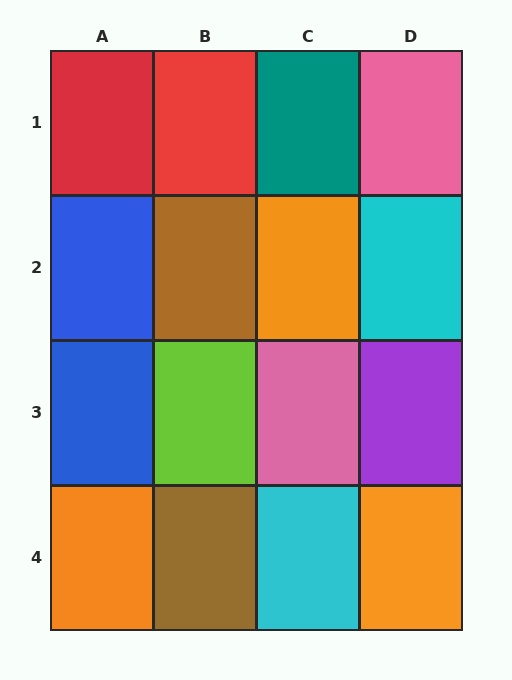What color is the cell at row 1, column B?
Red.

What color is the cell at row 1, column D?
Pink.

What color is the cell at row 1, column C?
Teal.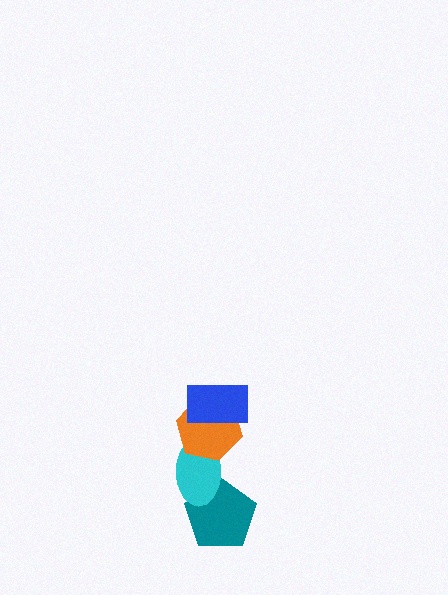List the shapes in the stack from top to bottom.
From top to bottom: the blue rectangle, the orange hexagon, the cyan ellipse, the teal pentagon.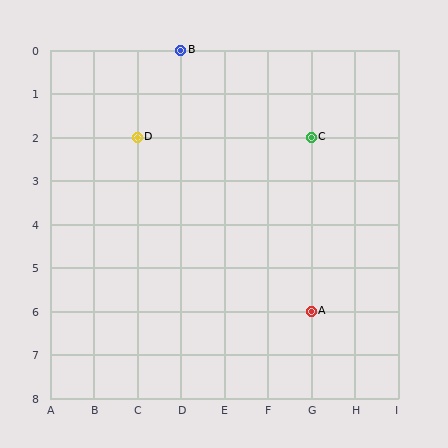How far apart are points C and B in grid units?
Points C and B are 3 columns and 2 rows apart (about 3.6 grid units diagonally).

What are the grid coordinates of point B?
Point B is at grid coordinates (D, 0).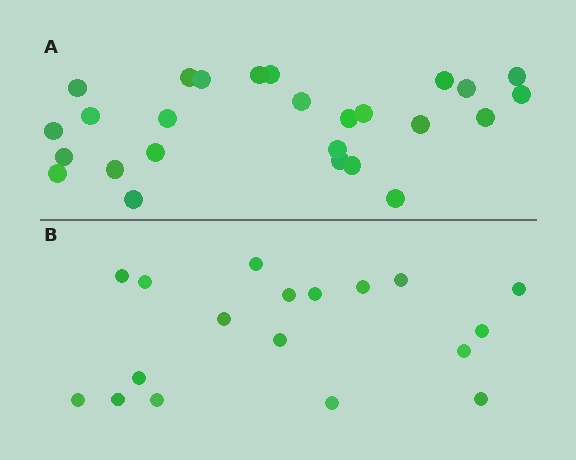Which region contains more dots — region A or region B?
Region A (the top region) has more dots.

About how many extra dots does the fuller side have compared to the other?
Region A has roughly 8 or so more dots than region B.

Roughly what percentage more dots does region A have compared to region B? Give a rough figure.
About 45% more.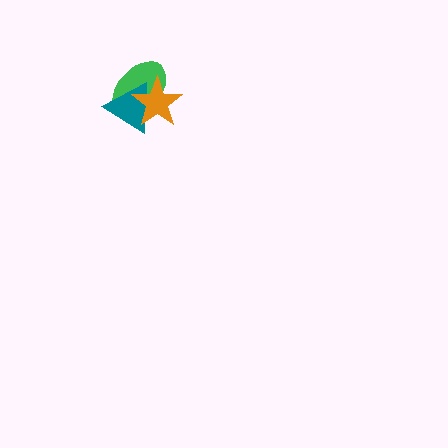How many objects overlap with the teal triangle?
2 objects overlap with the teal triangle.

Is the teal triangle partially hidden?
Yes, it is partially covered by another shape.